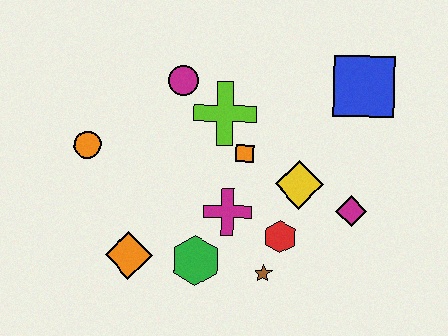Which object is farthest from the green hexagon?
The blue square is farthest from the green hexagon.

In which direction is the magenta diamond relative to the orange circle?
The magenta diamond is to the right of the orange circle.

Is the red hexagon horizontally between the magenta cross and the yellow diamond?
Yes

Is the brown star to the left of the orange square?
No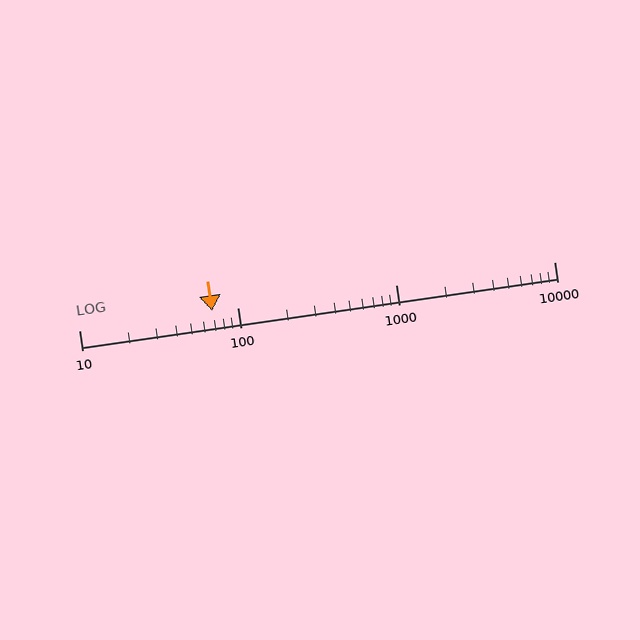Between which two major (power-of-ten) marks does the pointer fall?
The pointer is between 10 and 100.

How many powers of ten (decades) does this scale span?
The scale spans 3 decades, from 10 to 10000.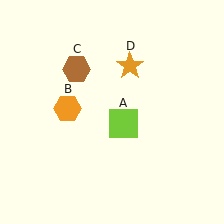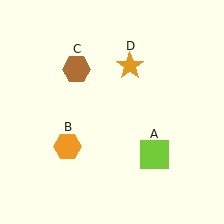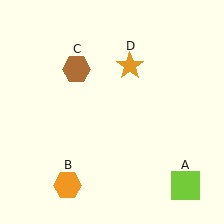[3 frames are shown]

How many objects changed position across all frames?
2 objects changed position: lime square (object A), orange hexagon (object B).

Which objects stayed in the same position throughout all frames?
Brown hexagon (object C) and orange star (object D) remained stationary.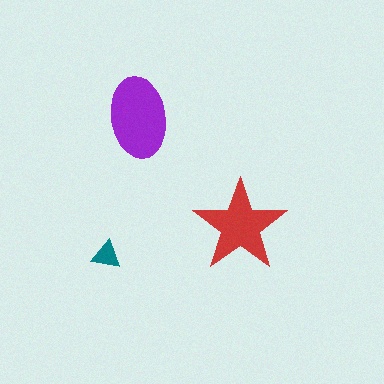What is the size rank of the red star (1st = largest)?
2nd.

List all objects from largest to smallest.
The purple ellipse, the red star, the teal triangle.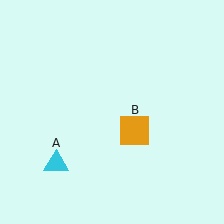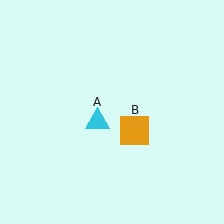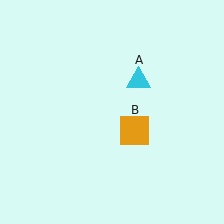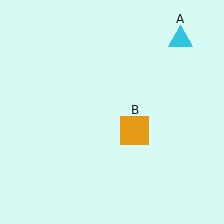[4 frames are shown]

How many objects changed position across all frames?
1 object changed position: cyan triangle (object A).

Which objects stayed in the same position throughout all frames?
Orange square (object B) remained stationary.